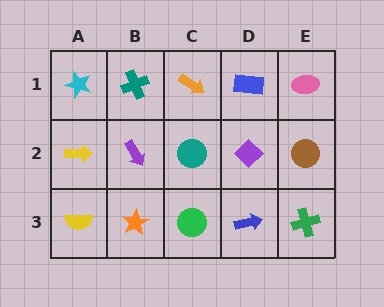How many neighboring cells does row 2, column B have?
4.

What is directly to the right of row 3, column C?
A blue arrow.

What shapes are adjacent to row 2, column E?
A pink ellipse (row 1, column E), a green cross (row 3, column E), a purple diamond (row 2, column D).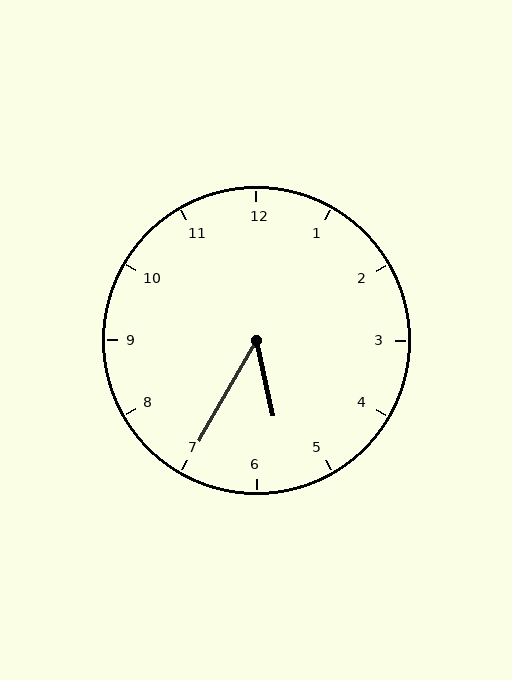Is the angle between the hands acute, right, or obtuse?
It is acute.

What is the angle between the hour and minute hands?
Approximately 42 degrees.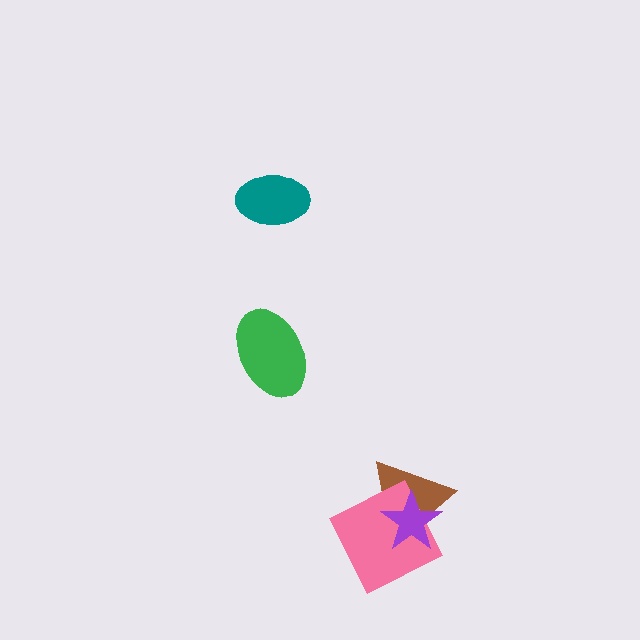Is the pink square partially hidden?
Yes, it is partially covered by another shape.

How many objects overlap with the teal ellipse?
0 objects overlap with the teal ellipse.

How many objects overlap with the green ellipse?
0 objects overlap with the green ellipse.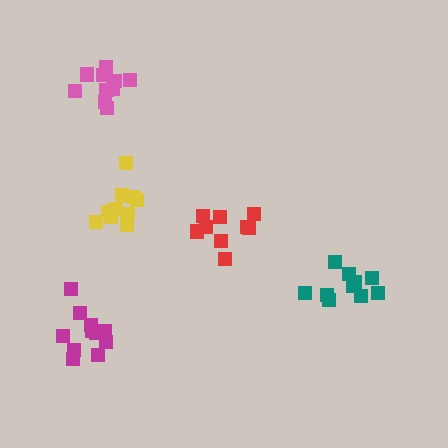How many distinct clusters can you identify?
There are 5 distinct clusters.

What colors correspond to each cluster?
The clusters are colored: yellow, red, magenta, pink, teal.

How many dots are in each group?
Group 1: 10 dots, Group 2: 9 dots, Group 3: 11 dots, Group 4: 10 dots, Group 5: 10 dots (50 total).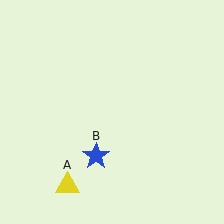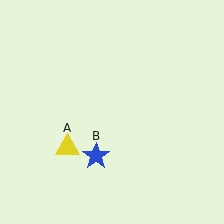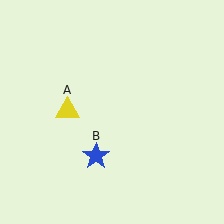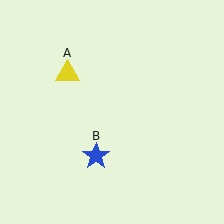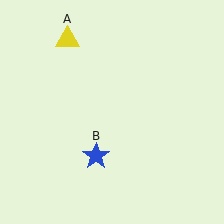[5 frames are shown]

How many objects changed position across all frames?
1 object changed position: yellow triangle (object A).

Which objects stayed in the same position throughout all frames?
Blue star (object B) remained stationary.